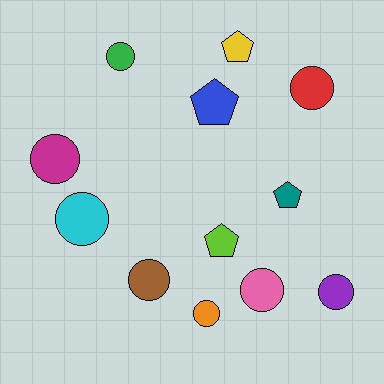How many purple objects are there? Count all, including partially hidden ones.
There is 1 purple object.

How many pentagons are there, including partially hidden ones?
There are 4 pentagons.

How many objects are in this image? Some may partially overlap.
There are 12 objects.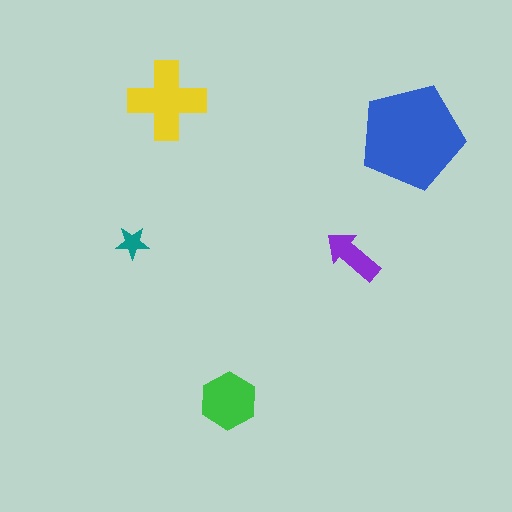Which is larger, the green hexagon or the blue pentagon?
The blue pentagon.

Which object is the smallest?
The teal star.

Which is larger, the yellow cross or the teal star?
The yellow cross.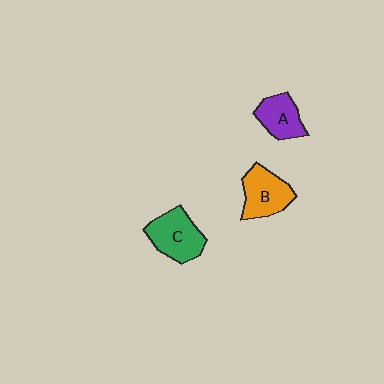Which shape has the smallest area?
Shape A (purple).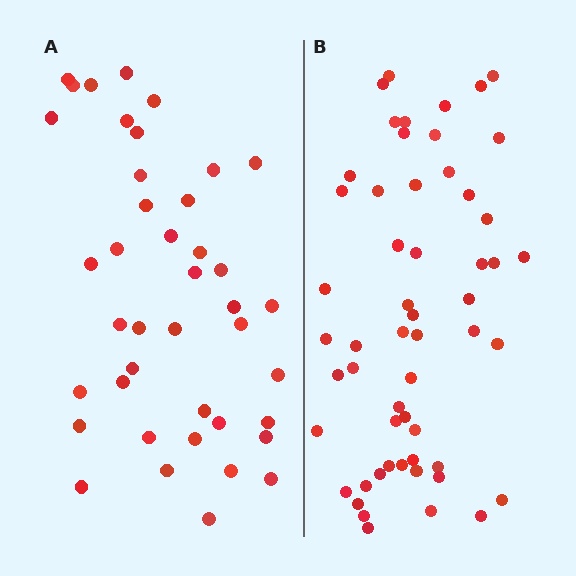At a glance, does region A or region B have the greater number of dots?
Region B (the right region) has more dots.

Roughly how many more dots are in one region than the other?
Region B has approximately 15 more dots than region A.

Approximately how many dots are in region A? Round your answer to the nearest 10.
About 40 dots. (The exact count is 41, which rounds to 40.)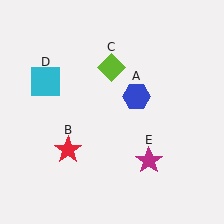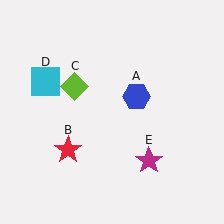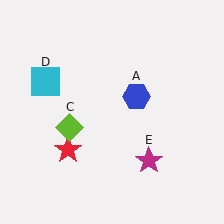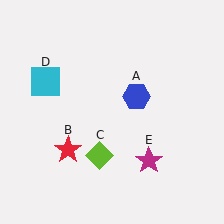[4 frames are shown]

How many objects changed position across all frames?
1 object changed position: lime diamond (object C).